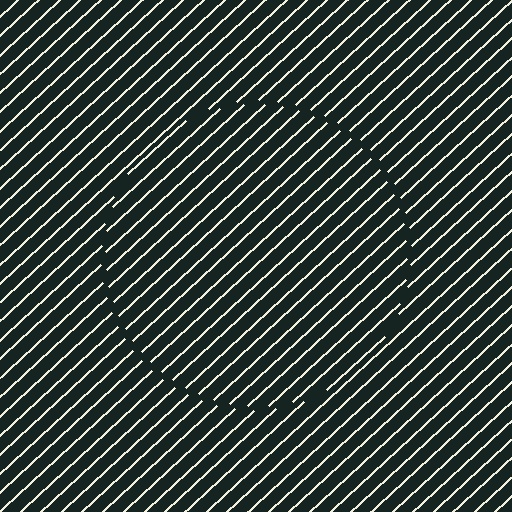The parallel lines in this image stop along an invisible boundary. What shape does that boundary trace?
An illusory circle. The interior of the shape contains the same grating, shifted by half a period — the contour is defined by the phase discontinuity where line-ends from the inner and outer gratings abut.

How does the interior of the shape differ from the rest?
The interior of the shape contains the same grating, shifted by half a period — the contour is defined by the phase discontinuity where line-ends from the inner and outer gratings abut.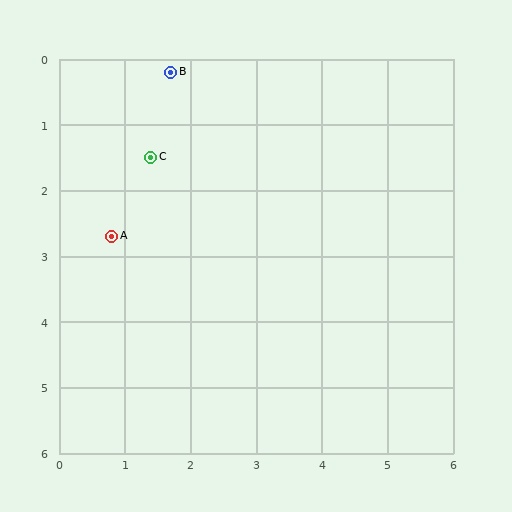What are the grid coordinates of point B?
Point B is at approximately (1.7, 0.2).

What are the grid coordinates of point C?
Point C is at approximately (1.4, 1.5).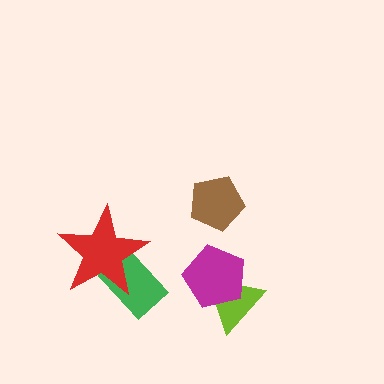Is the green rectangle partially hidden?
Yes, it is partially covered by another shape.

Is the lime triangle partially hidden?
Yes, it is partially covered by another shape.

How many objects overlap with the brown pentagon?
0 objects overlap with the brown pentagon.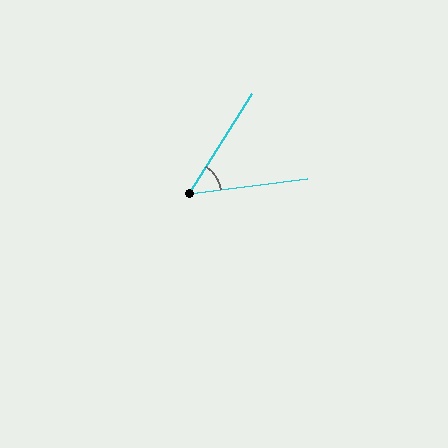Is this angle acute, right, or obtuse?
It is acute.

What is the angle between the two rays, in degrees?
Approximately 50 degrees.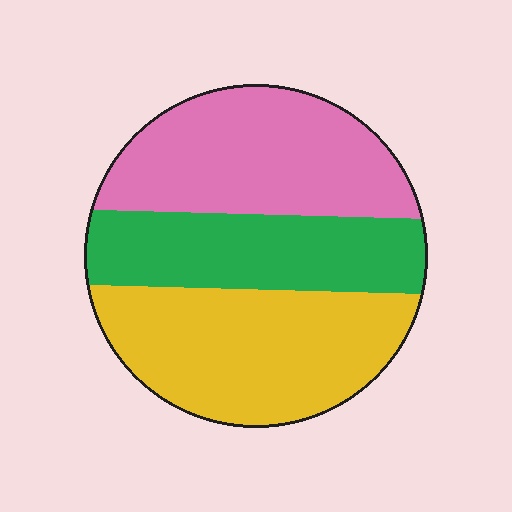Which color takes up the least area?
Green, at roughly 30%.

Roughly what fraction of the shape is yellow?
Yellow takes up between a third and a half of the shape.